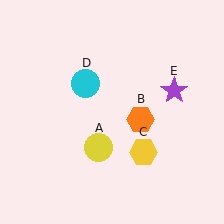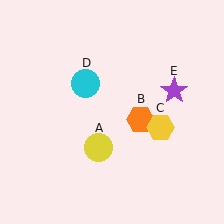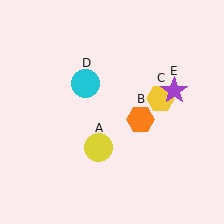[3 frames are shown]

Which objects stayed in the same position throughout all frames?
Yellow circle (object A) and orange hexagon (object B) and cyan circle (object D) and purple star (object E) remained stationary.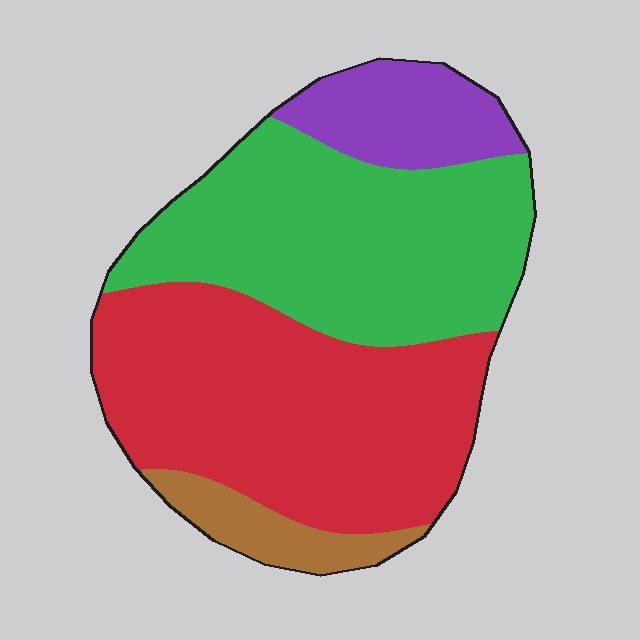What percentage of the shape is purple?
Purple takes up less than a quarter of the shape.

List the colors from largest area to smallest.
From largest to smallest: red, green, purple, brown.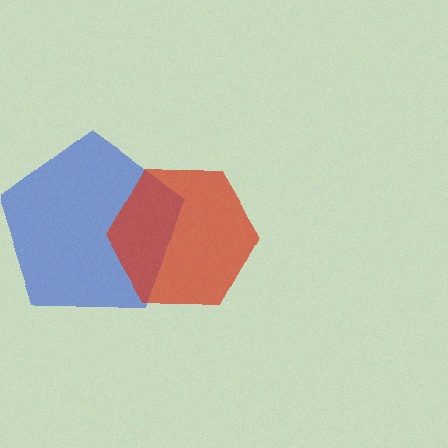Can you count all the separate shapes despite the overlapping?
Yes, there are 2 separate shapes.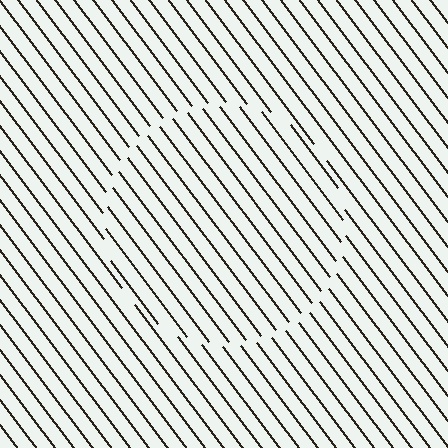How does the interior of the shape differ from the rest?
The interior of the shape contains the same grating, shifted by half a period — the contour is defined by the phase discontinuity where line-ends from the inner and outer gratings abut.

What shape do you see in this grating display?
An illusory circle. The interior of the shape contains the same grating, shifted by half a period — the contour is defined by the phase discontinuity where line-ends from the inner and outer gratings abut.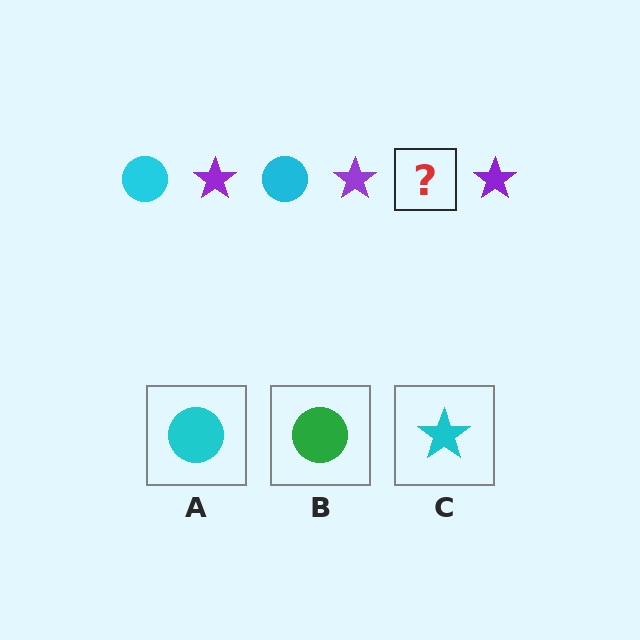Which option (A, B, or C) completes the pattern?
A.